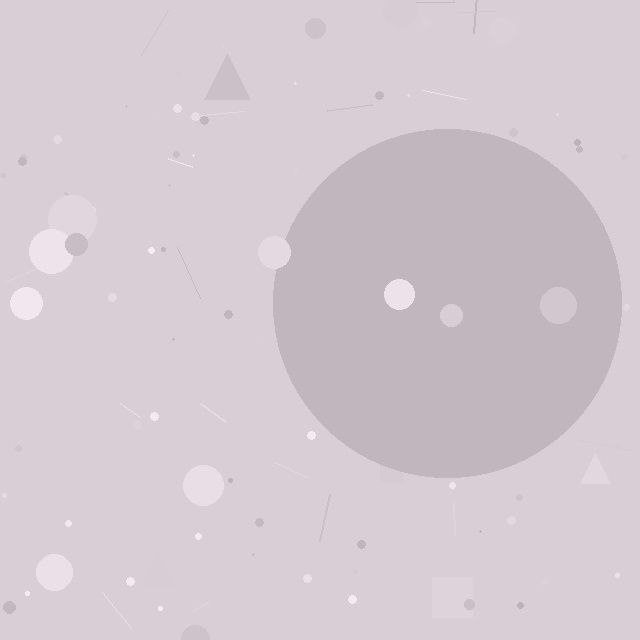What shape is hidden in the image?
A circle is hidden in the image.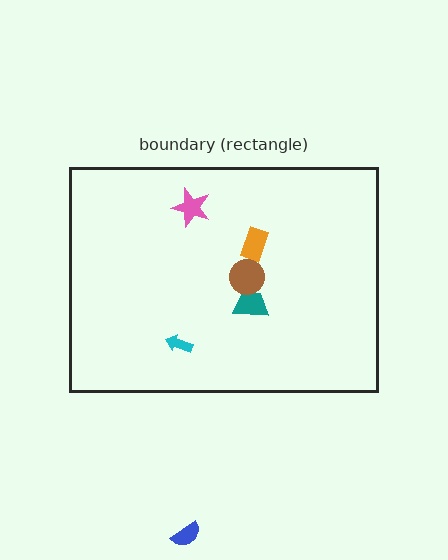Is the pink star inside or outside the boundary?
Inside.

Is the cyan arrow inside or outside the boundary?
Inside.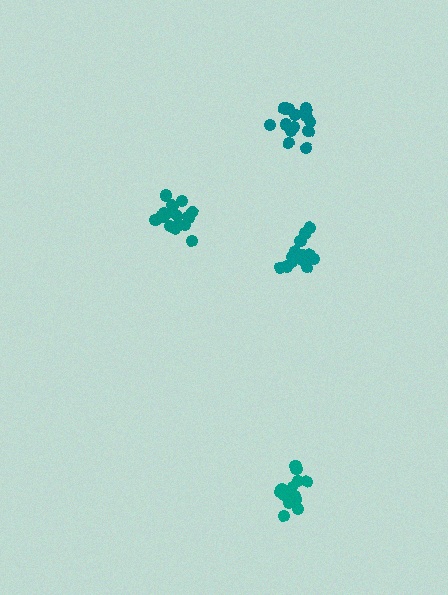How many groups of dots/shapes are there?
There are 4 groups.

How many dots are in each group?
Group 1: 15 dots, Group 2: 17 dots, Group 3: 16 dots, Group 4: 16 dots (64 total).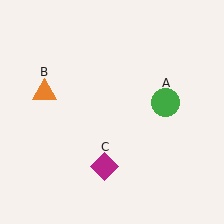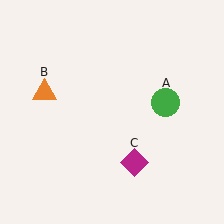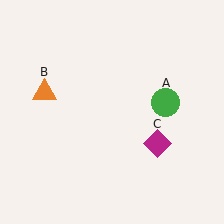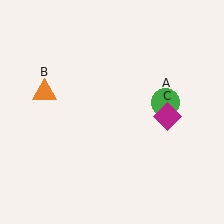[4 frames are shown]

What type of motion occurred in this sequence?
The magenta diamond (object C) rotated counterclockwise around the center of the scene.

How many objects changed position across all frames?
1 object changed position: magenta diamond (object C).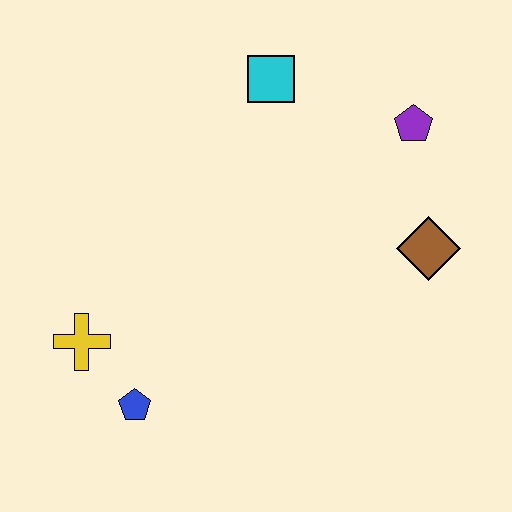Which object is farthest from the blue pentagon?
The purple pentagon is farthest from the blue pentagon.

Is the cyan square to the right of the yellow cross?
Yes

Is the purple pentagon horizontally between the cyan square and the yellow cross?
No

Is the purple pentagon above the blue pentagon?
Yes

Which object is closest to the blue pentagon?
The yellow cross is closest to the blue pentagon.